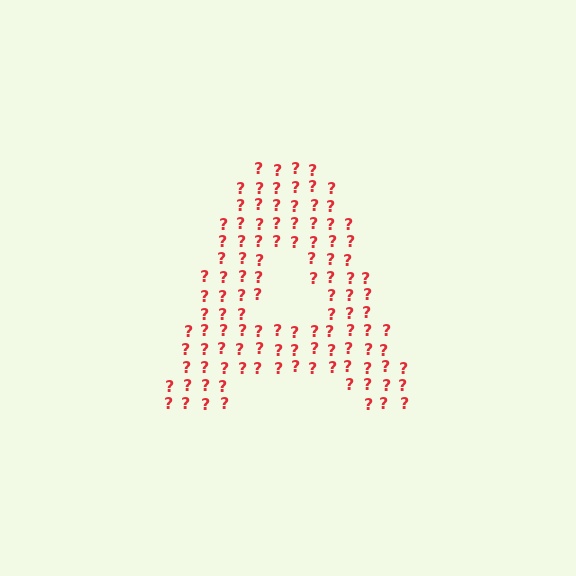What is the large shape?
The large shape is the letter A.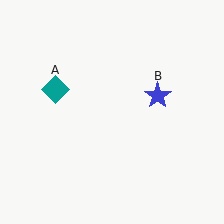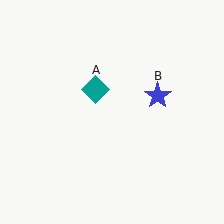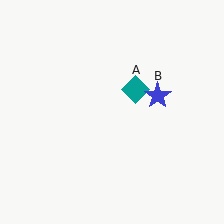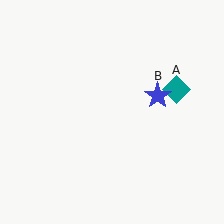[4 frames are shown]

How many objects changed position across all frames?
1 object changed position: teal diamond (object A).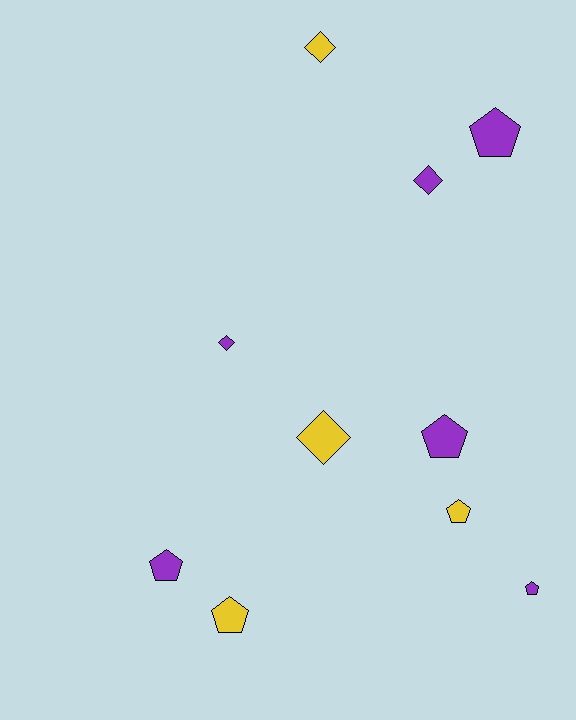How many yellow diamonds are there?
There are 2 yellow diamonds.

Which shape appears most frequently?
Pentagon, with 6 objects.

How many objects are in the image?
There are 10 objects.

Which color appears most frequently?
Purple, with 6 objects.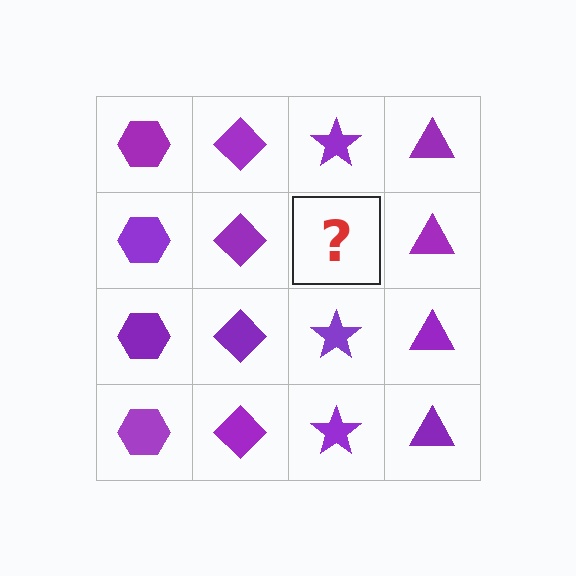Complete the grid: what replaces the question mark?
The question mark should be replaced with a purple star.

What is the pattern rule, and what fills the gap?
The rule is that each column has a consistent shape. The gap should be filled with a purple star.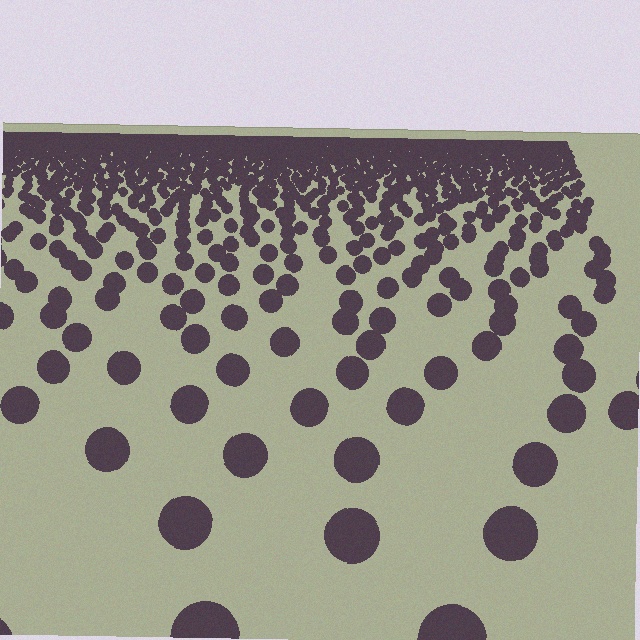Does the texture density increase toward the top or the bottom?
Density increases toward the top.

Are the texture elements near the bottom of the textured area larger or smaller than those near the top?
Larger. Near the bottom, elements are closer to the viewer and appear at a bigger on-screen size.